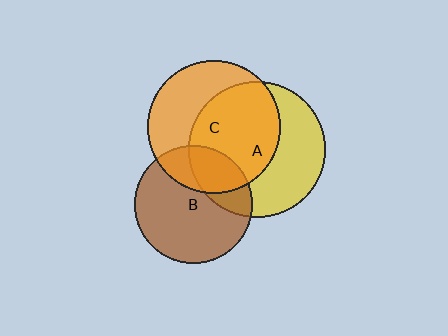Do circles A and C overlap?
Yes.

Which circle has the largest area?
Circle A (yellow).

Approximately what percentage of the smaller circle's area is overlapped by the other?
Approximately 55%.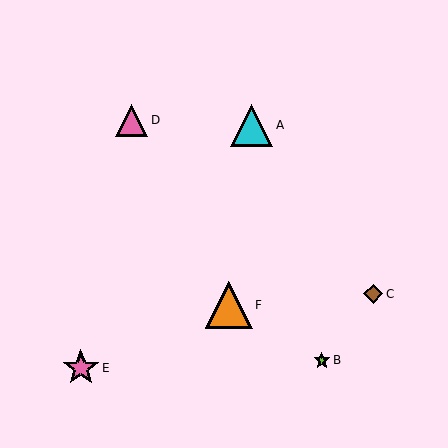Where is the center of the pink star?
The center of the pink star is at (81, 368).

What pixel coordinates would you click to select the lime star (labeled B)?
Click at (322, 360) to select the lime star B.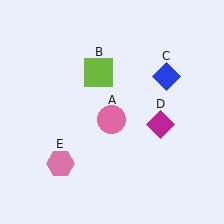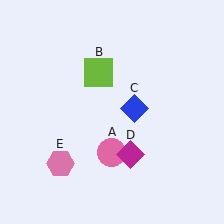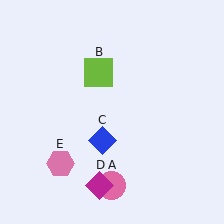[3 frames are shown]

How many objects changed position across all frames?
3 objects changed position: pink circle (object A), blue diamond (object C), magenta diamond (object D).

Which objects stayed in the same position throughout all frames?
Lime square (object B) and pink hexagon (object E) remained stationary.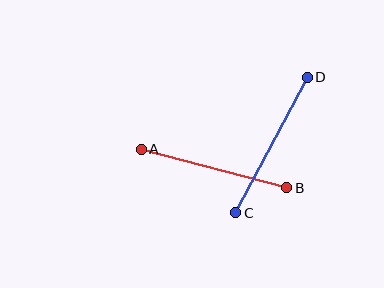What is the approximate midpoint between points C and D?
The midpoint is at approximately (271, 145) pixels.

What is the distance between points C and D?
The distance is approximately 153 pixels.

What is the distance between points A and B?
The distance is approximately 150 pixels.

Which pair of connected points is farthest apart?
Points C and D are farthest apart.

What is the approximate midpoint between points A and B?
The midpoint is at approximately (214, 168) pixels.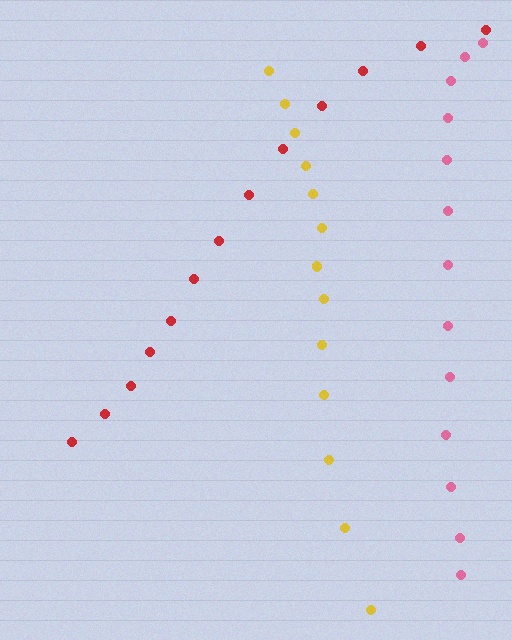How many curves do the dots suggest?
There are 3 distinct paths.